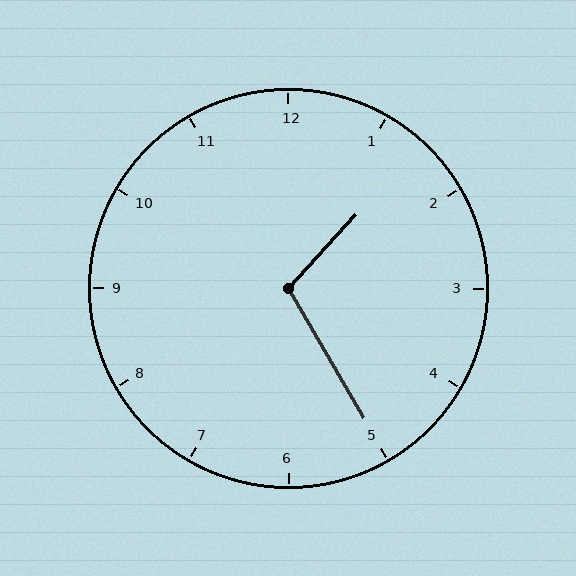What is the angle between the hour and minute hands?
Approximately 108 degrees.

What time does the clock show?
1:25.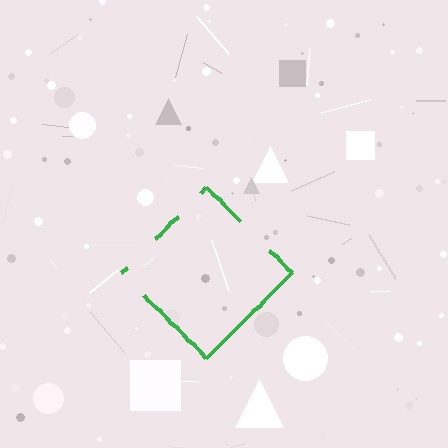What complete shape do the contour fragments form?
The contour fragments form a diamond.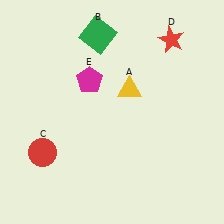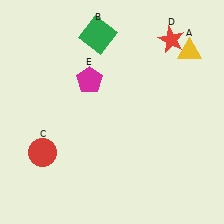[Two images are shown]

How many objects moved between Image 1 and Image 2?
1 object moved between the two images.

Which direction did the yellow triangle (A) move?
The yellow triangle (A) moved right.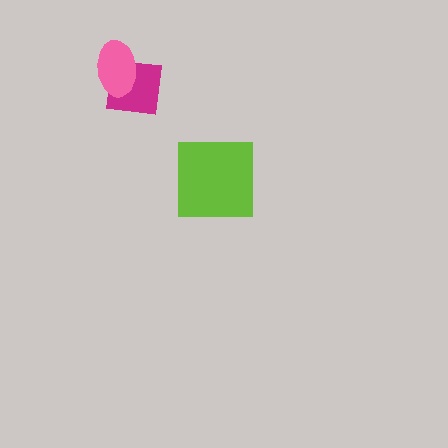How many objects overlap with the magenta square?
1 object overlaps with the magenta square.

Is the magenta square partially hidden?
Yes, it is partially covered by another shape.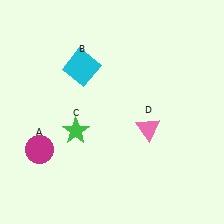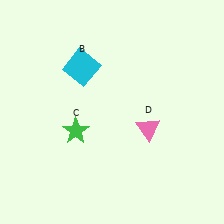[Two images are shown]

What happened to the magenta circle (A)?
The magenta circle (A) was removed in Image 2. It was in the bottom-left area of Image 1.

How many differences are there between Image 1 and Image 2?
There is 1 difference between the two images.